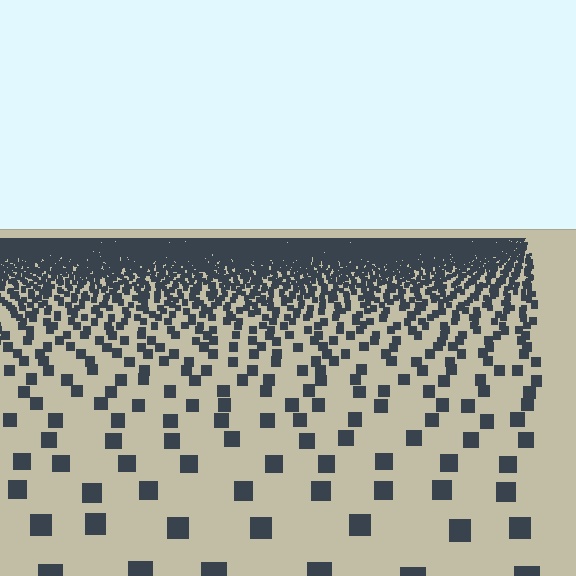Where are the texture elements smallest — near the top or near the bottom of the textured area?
Near the top.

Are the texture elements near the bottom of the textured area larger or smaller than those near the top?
Larger. Near the bottom, elements are closer to the viewer and appear at a bigger on-screen size.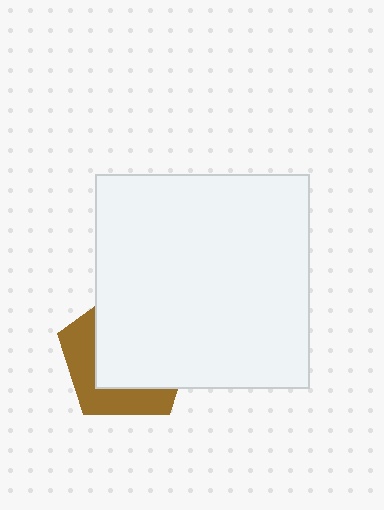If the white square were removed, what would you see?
You would see the complete brown pentagon.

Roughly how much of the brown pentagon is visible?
A small part of it is visible (roughly 37%).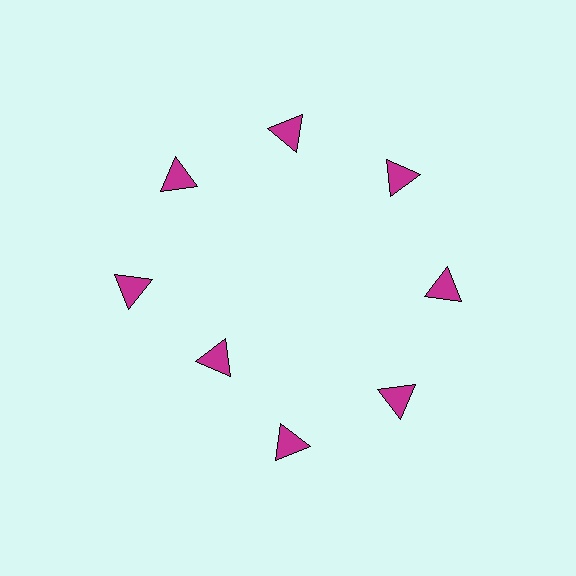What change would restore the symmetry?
The symmetry would be restored by moving it outward, back onto the ring so that all 8 triangles sit at equal angles and equal distance from the center.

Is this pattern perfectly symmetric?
No. The 8 magenta triangles are arranged in a ring, but one element near the 8 o'clock position is pulled inward toward the center, breaking the 8-fold rotational symmetry.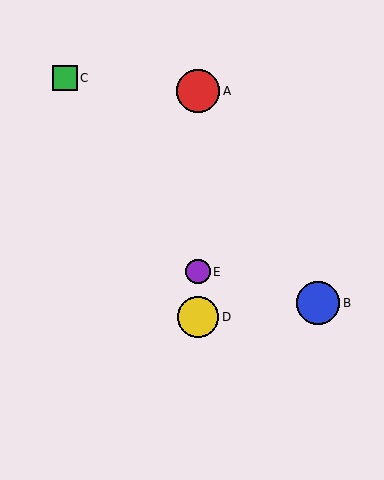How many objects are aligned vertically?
3 objects (A, D, E) are aligned vertically.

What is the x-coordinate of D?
Object D is at x≈198.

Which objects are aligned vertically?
Objects A, D, E are aligned vertically.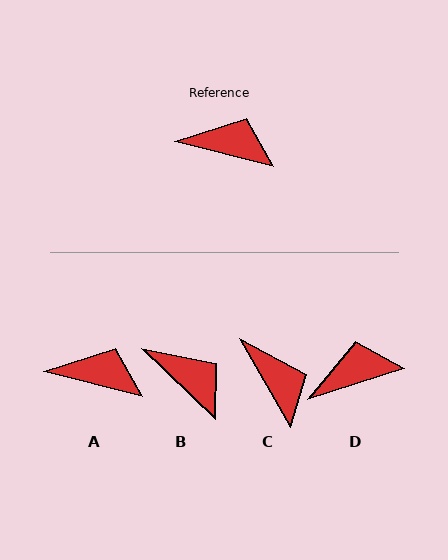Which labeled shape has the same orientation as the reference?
A.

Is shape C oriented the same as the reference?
No, it is off by about 46 degrees.